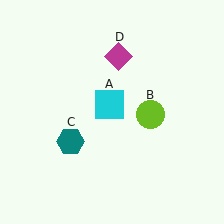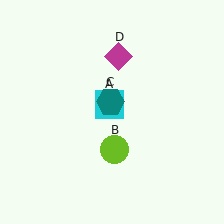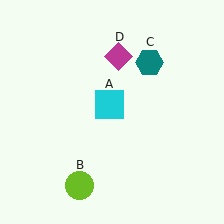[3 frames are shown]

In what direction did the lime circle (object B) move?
The lime circle (object B) moved down and to the left.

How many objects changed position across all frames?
2 objects changed position: lime circle (object B), teal hexagon (object C).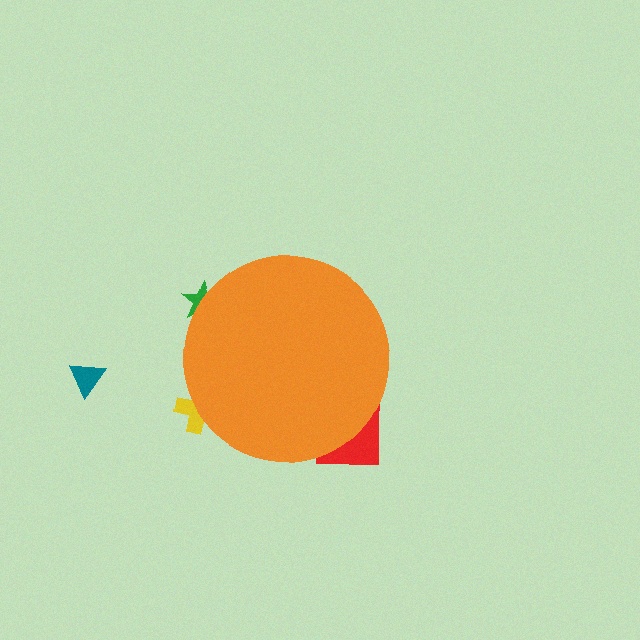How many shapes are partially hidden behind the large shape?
3 shapes are partially hidden.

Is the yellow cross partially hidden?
Yes, the yellow cross is partially hidden behind the orange circle.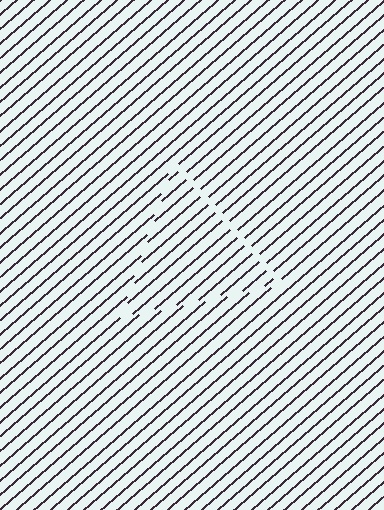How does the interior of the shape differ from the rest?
The interior of the shape contains the same grating, shifted by half a period — the contour is defined by the phase discontinuity where line-ends from the inner and outer gratings abut.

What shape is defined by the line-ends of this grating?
An illusory triangle. The interior of the shape contains the same grating, shifted by half a period — the contour is defined by the phase discontinuity where line-ends from the inner and outer gratings abut.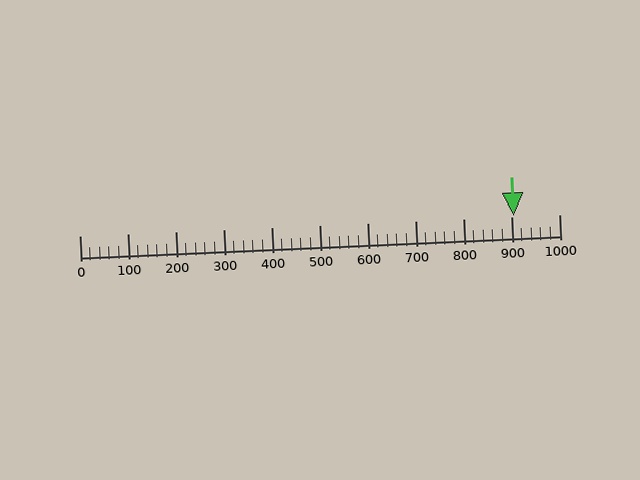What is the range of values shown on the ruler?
The ruler shows values from 0 to 1000.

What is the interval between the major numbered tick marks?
The major tick marks are spaced 100 units apart.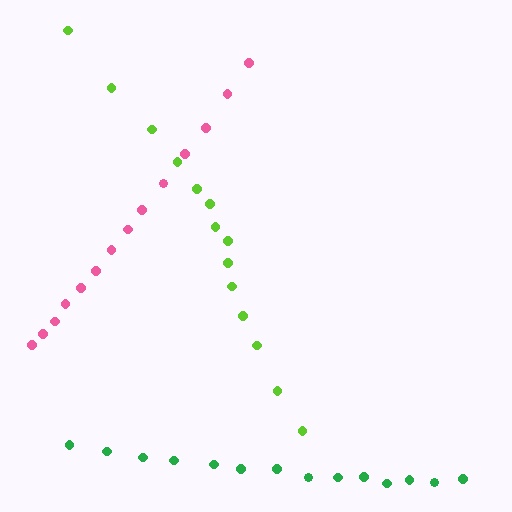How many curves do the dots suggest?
There are 3 distinct paths.